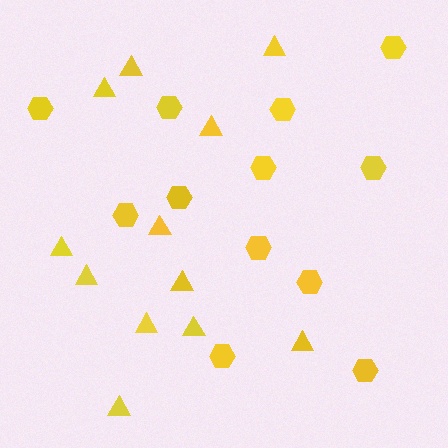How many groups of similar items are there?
There are 2 groups: one group of triangles (12) and one group of hexagons (12).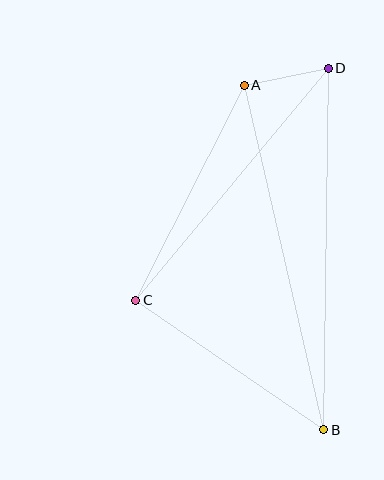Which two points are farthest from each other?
Points B and D are farthest from each other.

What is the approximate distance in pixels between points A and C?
The distance between A and C is approximately 241 pixels.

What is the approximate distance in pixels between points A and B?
The distance between A and B is approximately 354 pixels.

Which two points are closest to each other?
Points A and D are closest to each other.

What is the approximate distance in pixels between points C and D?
The distance between C and D is approximately 302 pixels.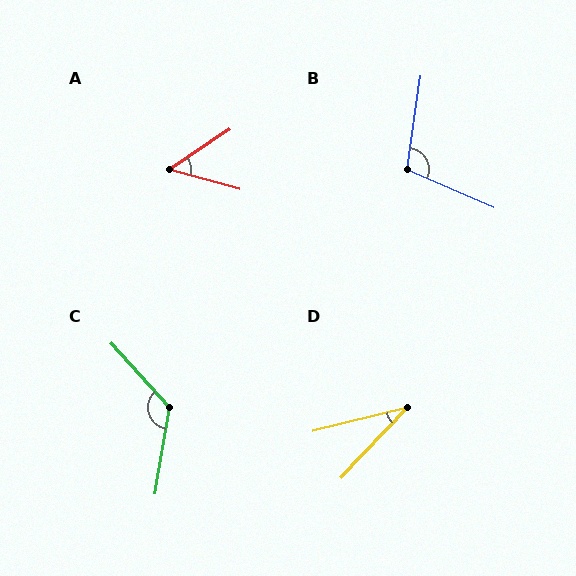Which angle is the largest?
C, at approximately 128 degrees.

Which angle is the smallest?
D, at approximately 32 degrees.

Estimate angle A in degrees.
Approximately 49 degrees.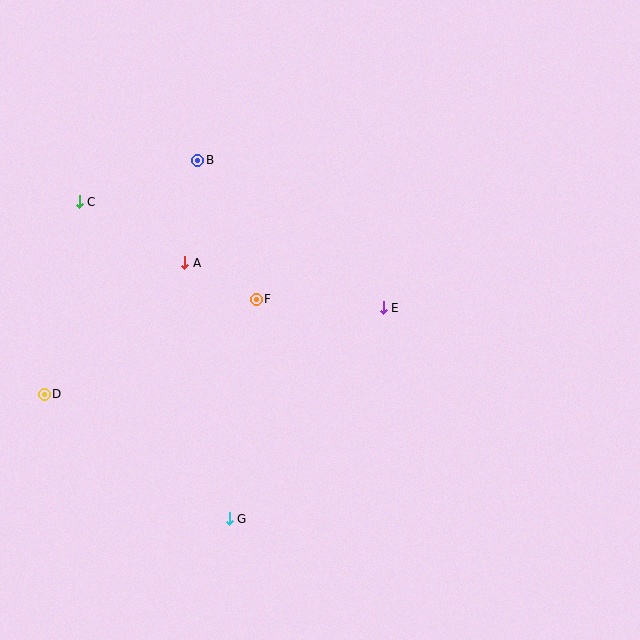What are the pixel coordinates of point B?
Point B is at (198, 160).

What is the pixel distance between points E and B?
The distance between E and B is 237 pixels.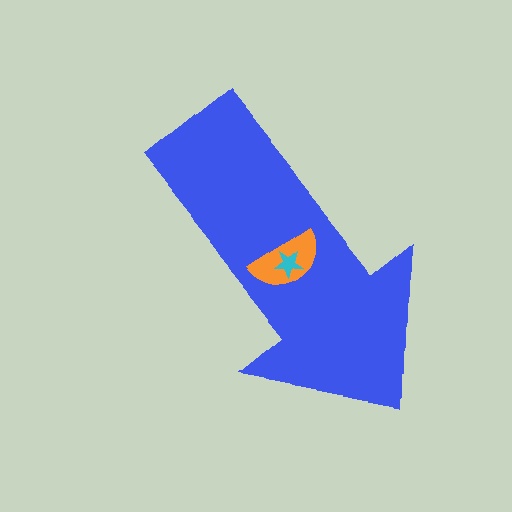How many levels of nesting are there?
3.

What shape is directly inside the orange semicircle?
The cyan star.